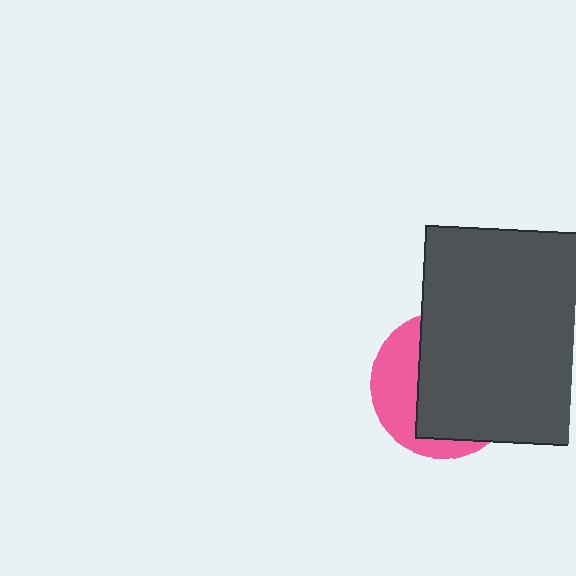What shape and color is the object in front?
The object in front is a dark gray square.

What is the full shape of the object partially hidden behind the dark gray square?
The partially hidden object is a pink circle.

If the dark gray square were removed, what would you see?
You would see the complete pink circle.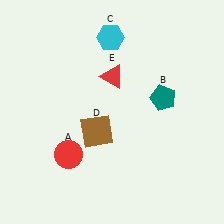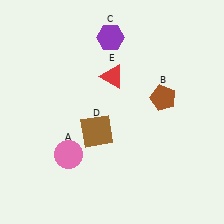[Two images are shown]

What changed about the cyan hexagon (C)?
In Image 1, C is cyan. In Image 2, it changed to purple.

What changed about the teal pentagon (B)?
In Image 1, B is teal. In Image 2, it changed to brown.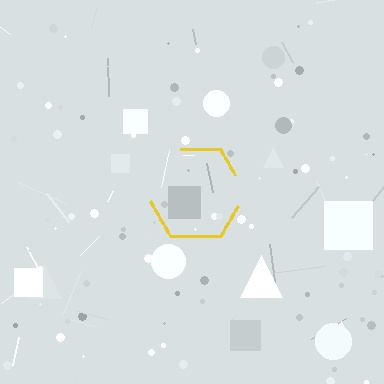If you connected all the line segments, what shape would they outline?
They would outline a hexagon.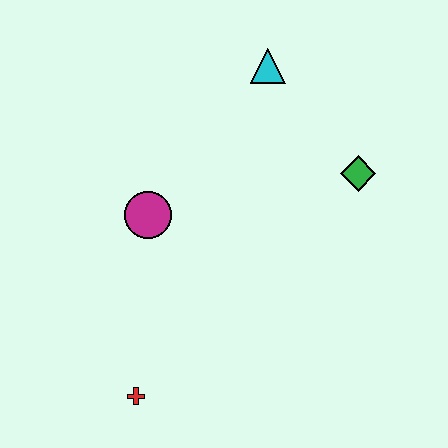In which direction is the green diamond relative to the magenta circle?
The green diamond is to the right of the magenta circle.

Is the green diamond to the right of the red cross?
Yes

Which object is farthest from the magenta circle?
The green diamond is farthest from the magenta circle.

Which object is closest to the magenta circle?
The red cross is closest to the magenta circle.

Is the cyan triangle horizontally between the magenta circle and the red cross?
No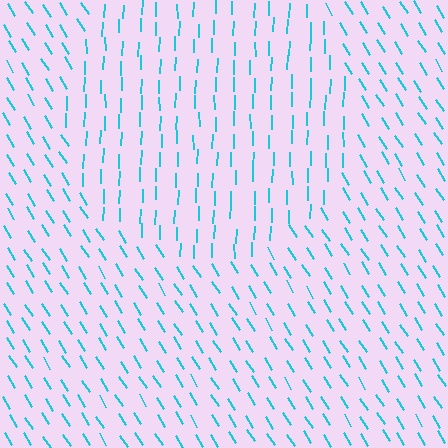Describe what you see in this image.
The image is filled with small cyan line segments. A circle region in the image has lines oriented differently from the surrounding lines, creating a visible texture boundary.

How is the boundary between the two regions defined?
The boundary is defined purely by a change in line orientation (approximately 33 degrees difference). All lines are the same color and thickness.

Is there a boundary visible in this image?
Yes, there is a texture boundary formed by a change in line orientation.